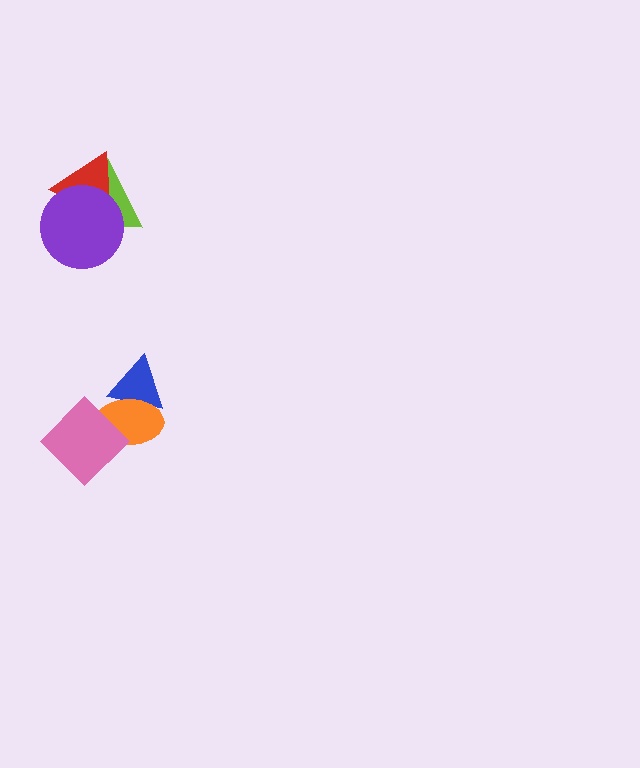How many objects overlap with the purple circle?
2 objects overlap with the purple circle.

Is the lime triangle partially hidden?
Yes, it is partially covered by another shape.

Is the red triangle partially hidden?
Yes, it is partially covered by another shape.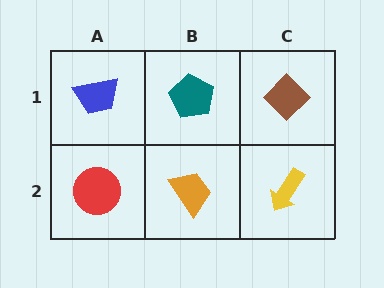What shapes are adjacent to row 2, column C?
A brown diamond (row 1, column C), an orange trapezoid (row 2, column B).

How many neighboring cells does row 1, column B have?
3.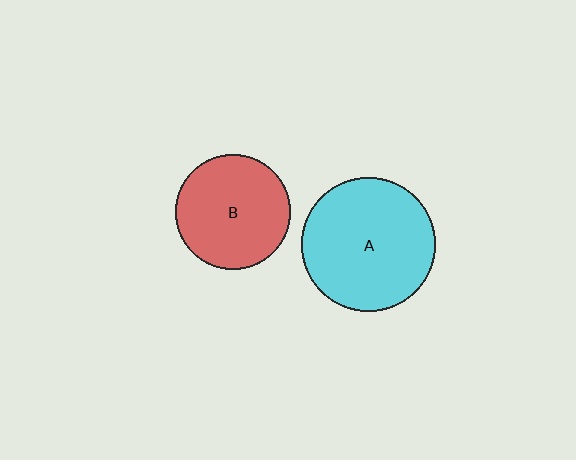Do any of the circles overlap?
No, none of the circles overlap.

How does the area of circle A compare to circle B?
Approximately 1.4 times.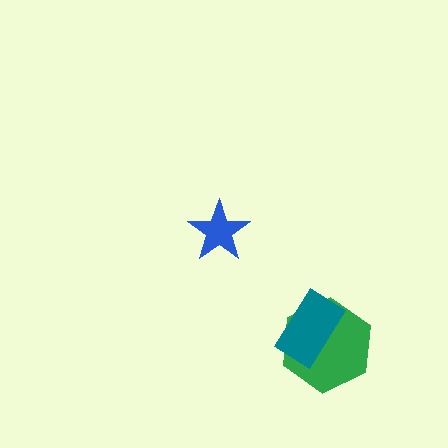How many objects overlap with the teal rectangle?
1 object overlaps with the teal rectangle.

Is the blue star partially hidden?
No, no other shape covers it.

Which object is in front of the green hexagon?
The teal rectangle is in front of the green hexagon.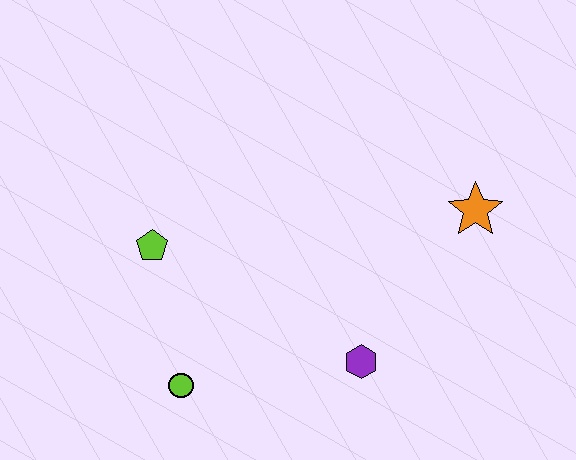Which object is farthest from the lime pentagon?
The orange star is farthest from the lime pentagon.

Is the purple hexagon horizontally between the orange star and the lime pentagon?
Yes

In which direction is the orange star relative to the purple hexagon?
The orange star is above the purple hexagon.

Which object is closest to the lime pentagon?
The lime circle is closest to the lime pentagon.